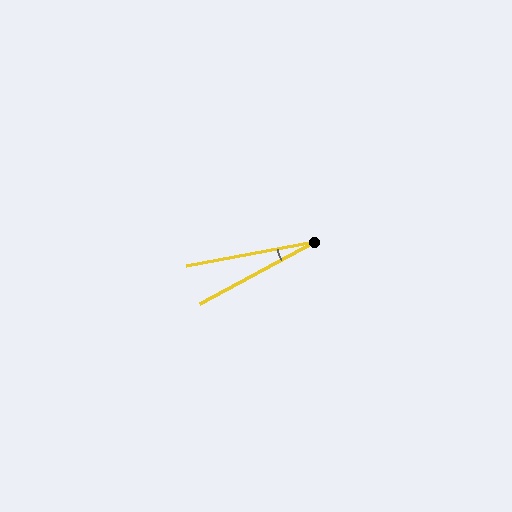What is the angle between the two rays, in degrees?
Approximately 18 degrees.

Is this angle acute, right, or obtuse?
It is acute.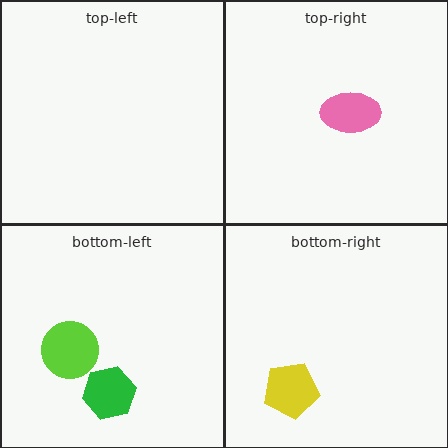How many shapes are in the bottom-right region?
1.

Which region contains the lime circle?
The bottom-left region.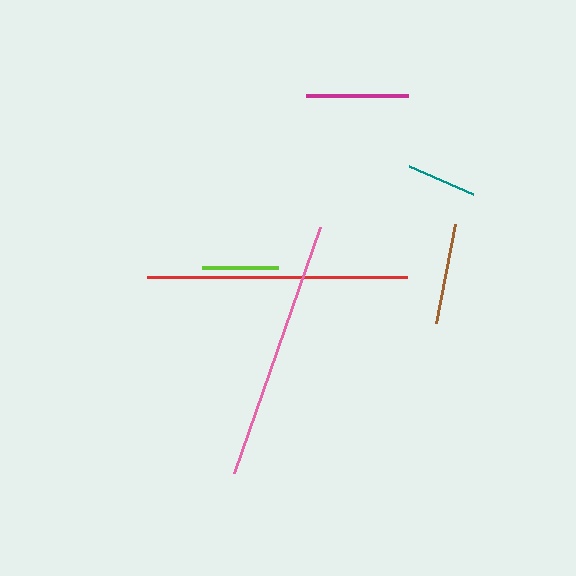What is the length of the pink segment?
The pink segment is approximately 261 pixels long.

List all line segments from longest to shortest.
From longest to shortest: pink, red, magenta, brown, lime, teal.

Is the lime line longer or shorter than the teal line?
The lime line is longer than the teal line.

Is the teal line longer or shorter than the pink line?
The pink line is longer than the teal line.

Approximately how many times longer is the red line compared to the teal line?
The red line is approximately 3.8 times the length of the teal line.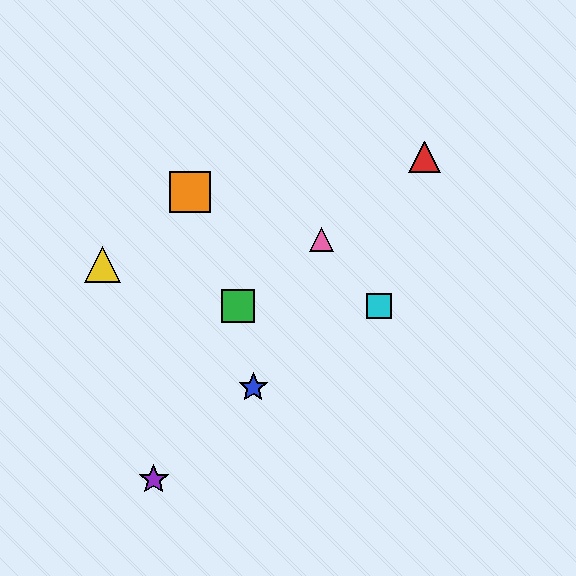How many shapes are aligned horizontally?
2 shapes (the green square, the cyan square) are aligned horizontally.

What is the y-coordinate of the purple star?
The purple star is at y≈480.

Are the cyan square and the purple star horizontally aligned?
No, the cyan square is at y≈306 and the purple star is at y≈480.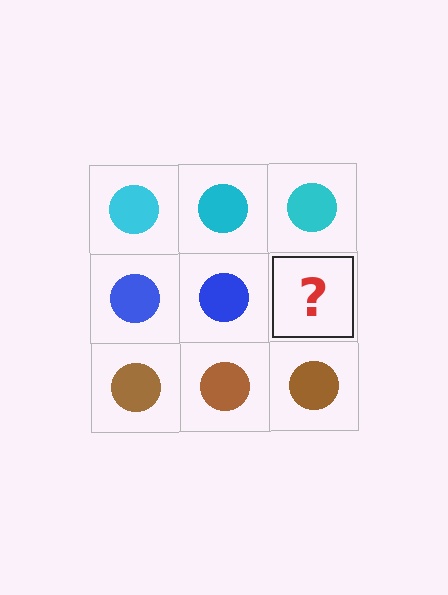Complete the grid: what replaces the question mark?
The question mark should be replaced with a blue circle.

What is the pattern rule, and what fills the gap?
The rule is that each row has a consistent color. The gap should be filled with a blue circle.